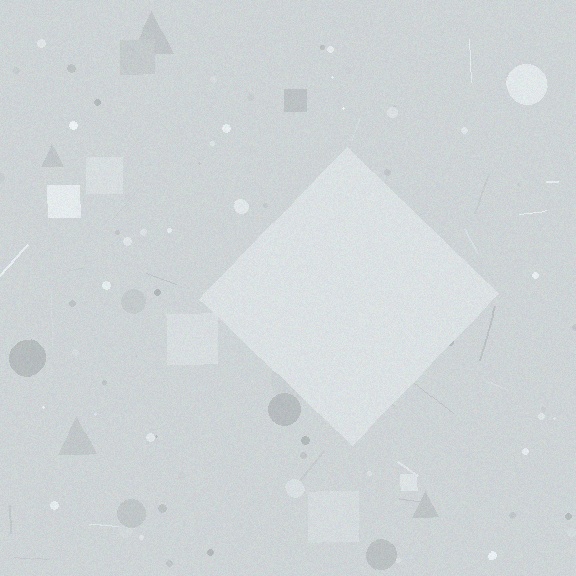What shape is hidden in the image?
A diamond is hidden in the image.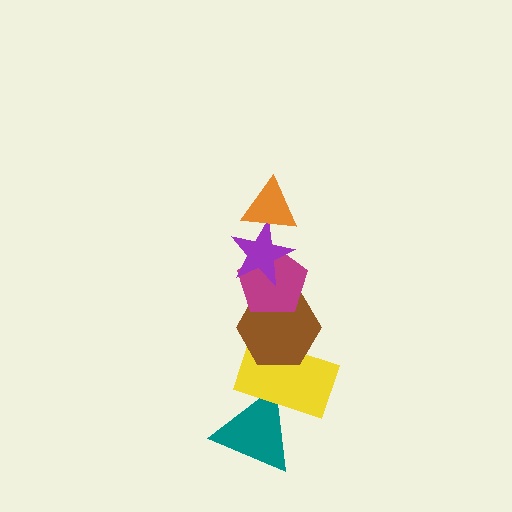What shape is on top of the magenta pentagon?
The purple star is on top of the magenta pentagon.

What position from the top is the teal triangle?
The teal triangle is 6th from the top.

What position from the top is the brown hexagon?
The brown hexagon is 4th from the top.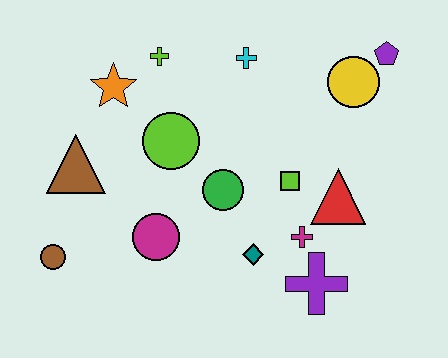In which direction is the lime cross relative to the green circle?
The lime cross is above the green circle.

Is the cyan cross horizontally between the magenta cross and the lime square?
No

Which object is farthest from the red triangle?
The brown circle is farthest from the red triangle.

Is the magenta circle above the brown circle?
Yes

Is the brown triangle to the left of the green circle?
Yes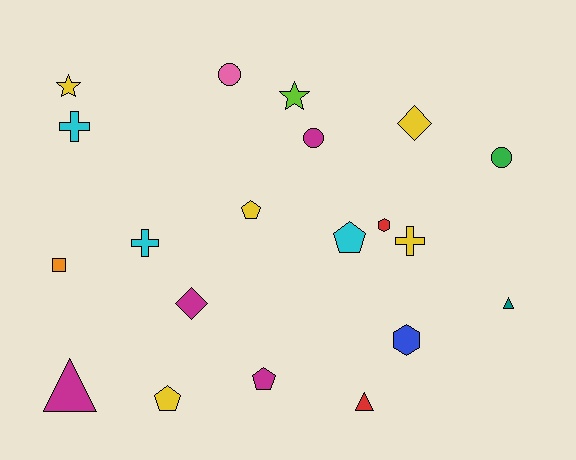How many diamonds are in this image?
There are 2 diamonds.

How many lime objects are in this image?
There is 1 lime object.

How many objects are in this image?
There are 20 objects.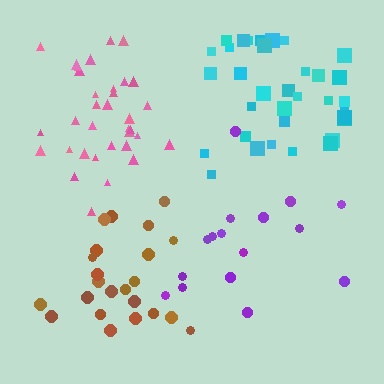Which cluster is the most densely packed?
Pink.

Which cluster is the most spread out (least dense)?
Purple.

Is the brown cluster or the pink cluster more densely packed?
Pink.